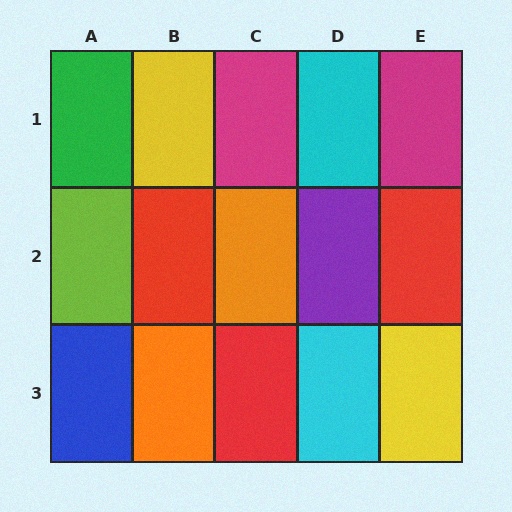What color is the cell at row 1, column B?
Yellow.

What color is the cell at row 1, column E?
Magenta.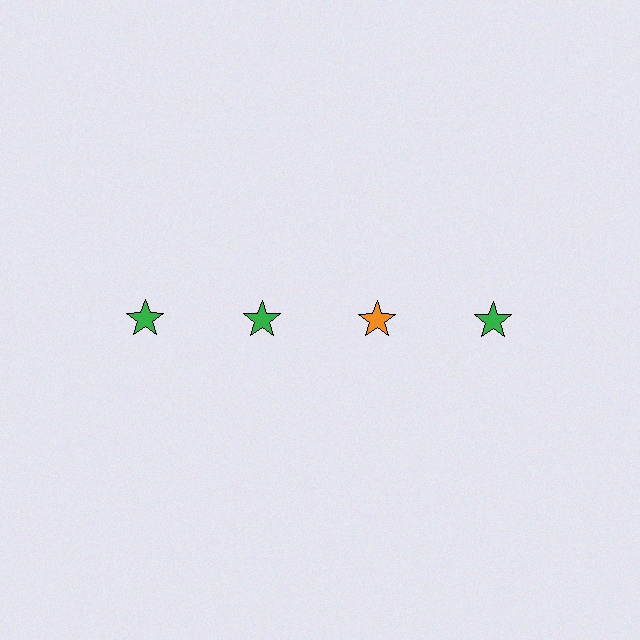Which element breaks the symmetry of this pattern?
The orange star in the top row, center column breaks the symmetry. All other shapes are green stars.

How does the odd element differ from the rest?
It has a different color: orange instead of green.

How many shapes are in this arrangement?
There are 4 shapes arranged in a grid pattern.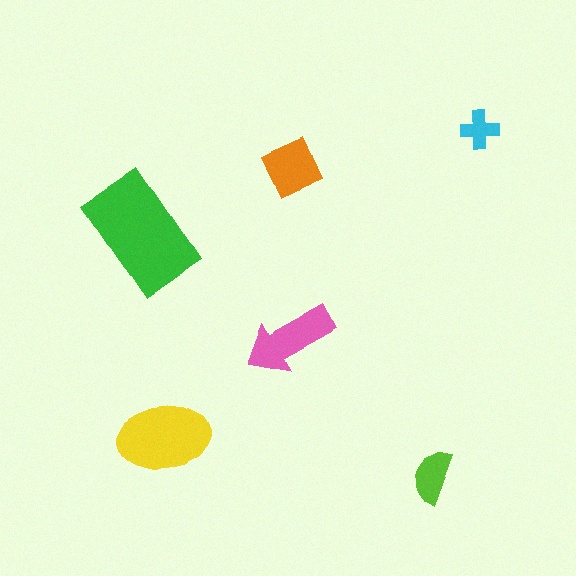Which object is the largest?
The green rectangle.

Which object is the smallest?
The cyan cross.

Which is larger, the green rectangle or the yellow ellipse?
The green rectangle.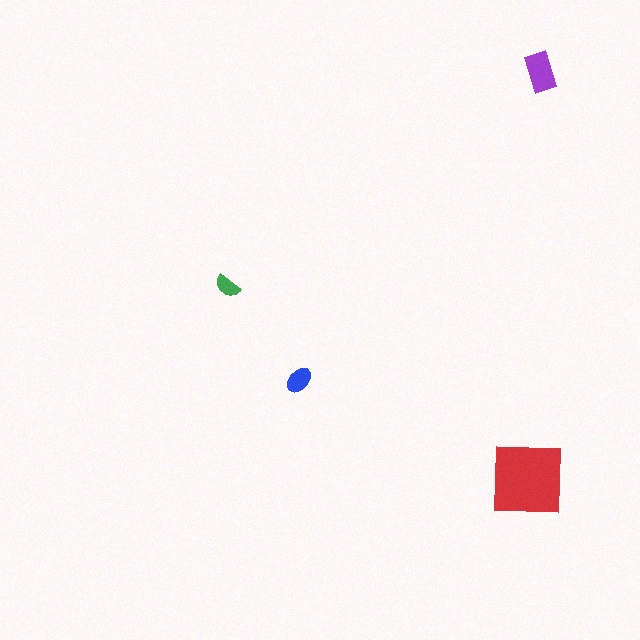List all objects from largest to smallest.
The red square, the purple rectangle, the blue ellipse, the green semicircle.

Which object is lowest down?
The red square is bottommost.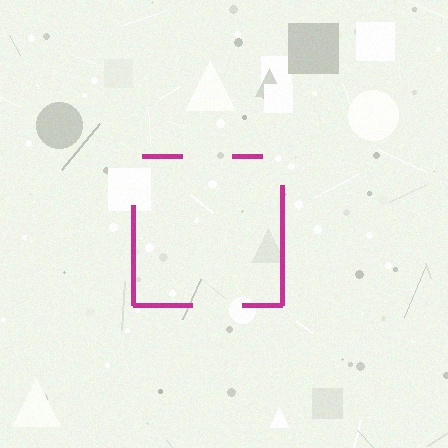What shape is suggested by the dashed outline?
The dashed outline suggests a square.